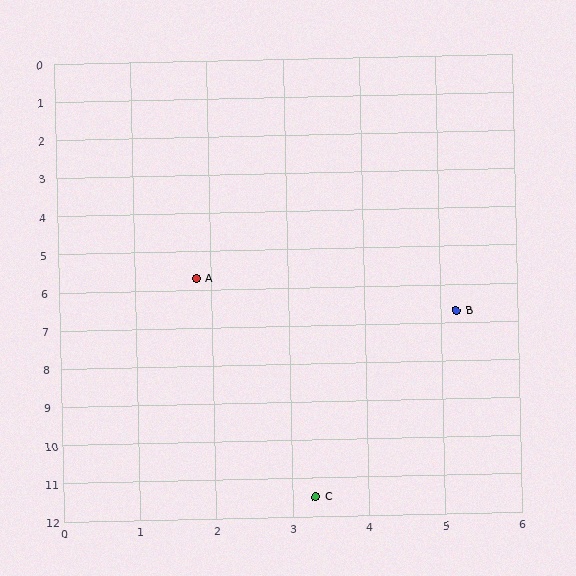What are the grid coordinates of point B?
Point B is at approximately (5.2, 6.7).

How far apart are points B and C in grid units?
Points B and C are about 5.2 grid units apart.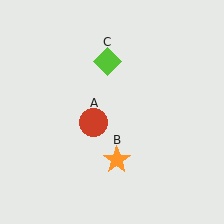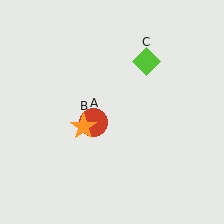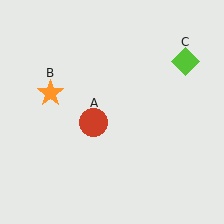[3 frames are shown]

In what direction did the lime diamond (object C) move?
The lime diamond (object C) moved right.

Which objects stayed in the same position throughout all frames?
Red circle (object A) remained stationary.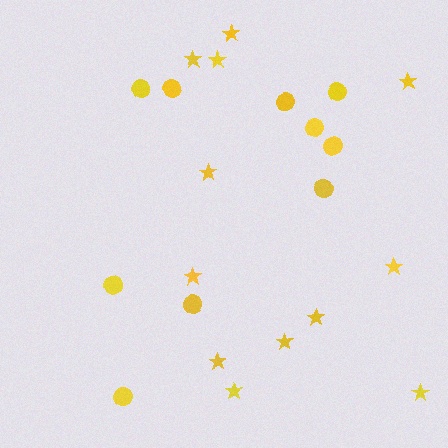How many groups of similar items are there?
There are 2 groups: one group of stars (12) and one group of circles (10).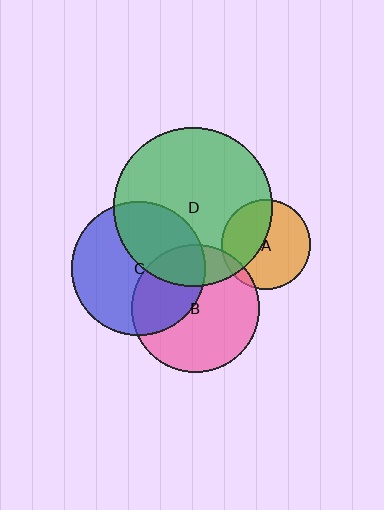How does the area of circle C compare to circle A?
Approximately 2.2 times.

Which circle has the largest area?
Circle D (green).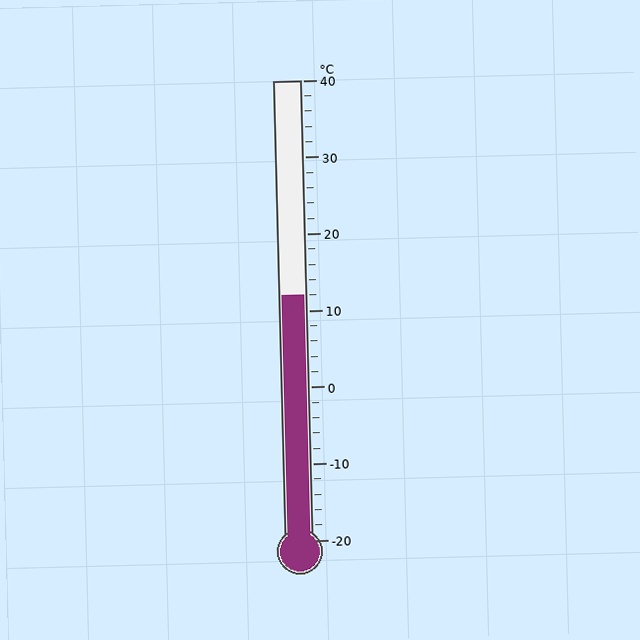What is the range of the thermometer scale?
The thermometer scale ranges from -20°C to 40°C.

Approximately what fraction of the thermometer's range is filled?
The thermometer is filled to approximately 55% of its range.